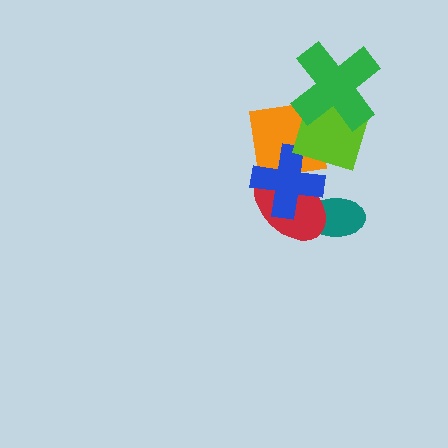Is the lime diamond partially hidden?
Yes, it is partially covered by another shape.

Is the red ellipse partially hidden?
Yes, it is partially covered by another shape.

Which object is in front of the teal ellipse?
The red ellipse is in front of the teal ellipse.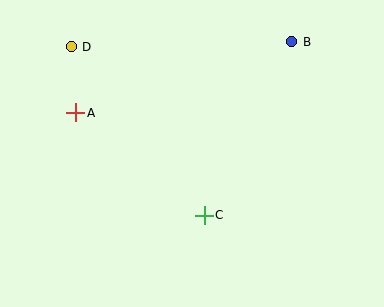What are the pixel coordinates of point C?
Point C is at (204, 215).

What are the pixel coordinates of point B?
Point B is at (292, 42).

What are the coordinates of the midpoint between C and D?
The midpoint between C and D is at (138, 131).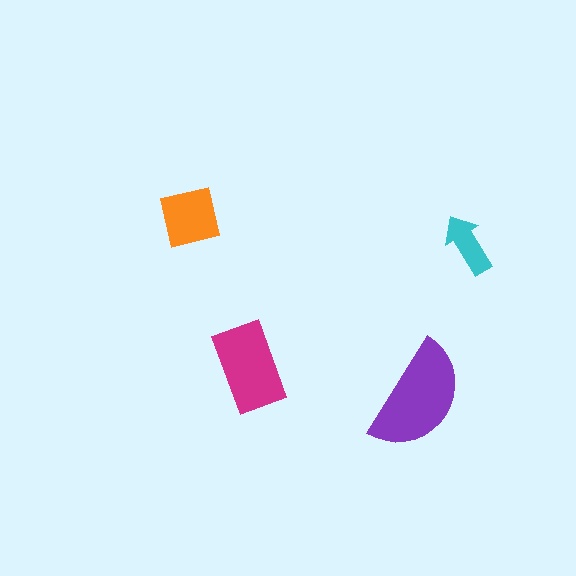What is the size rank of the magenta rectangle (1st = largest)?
2nd.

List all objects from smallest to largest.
The cyan arrow, the orange square, the magenta rectangle, the purple semicircle.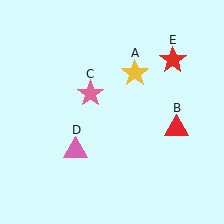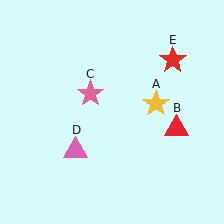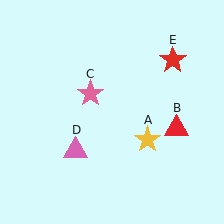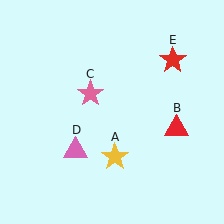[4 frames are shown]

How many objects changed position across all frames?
1 object changed position: yellow star (object A).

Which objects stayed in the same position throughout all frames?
Red triangle (object B) and pink star (object C) and pink triangle (object D) and red star (object E) remained stationary.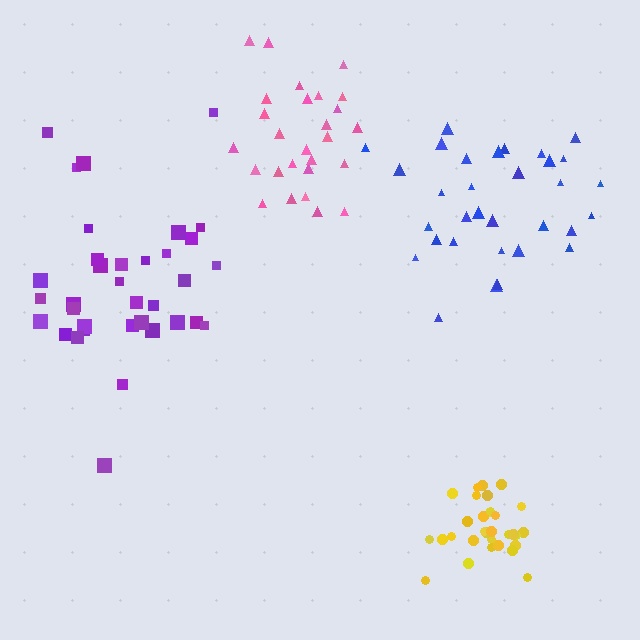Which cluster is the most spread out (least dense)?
Blue.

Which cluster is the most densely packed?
Yellow.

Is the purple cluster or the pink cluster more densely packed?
Pink.